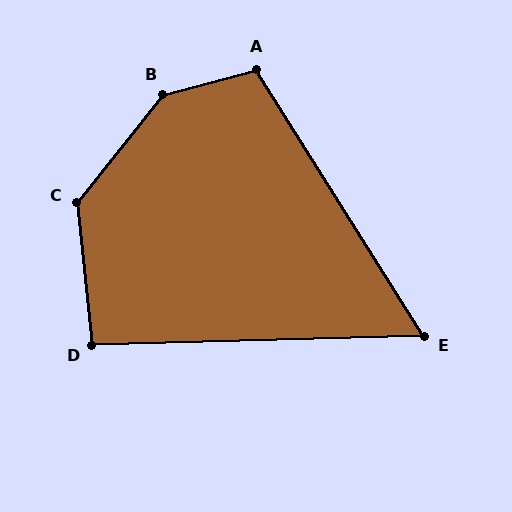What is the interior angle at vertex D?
Approximately 94 degrees (approximately right).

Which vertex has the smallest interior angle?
E, at approximately 59 degrees.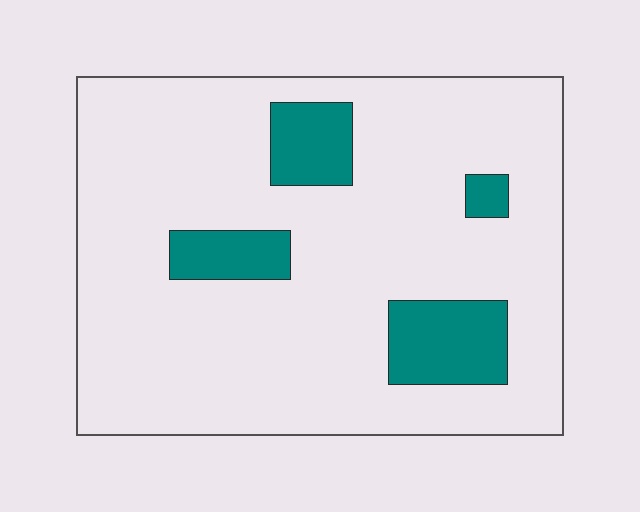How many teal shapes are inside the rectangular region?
4.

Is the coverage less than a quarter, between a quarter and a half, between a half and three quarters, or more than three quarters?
Less than a quarter.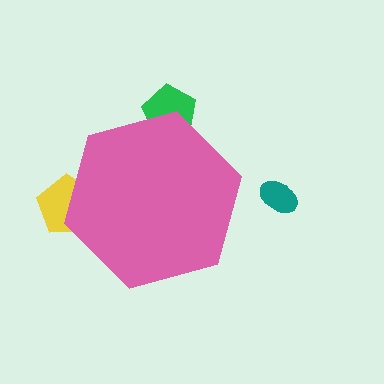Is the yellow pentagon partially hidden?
Yes, the yellow pentagon is partially hidden behind the pink hexagon.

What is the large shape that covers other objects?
A pink hexagon.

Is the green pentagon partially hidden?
Yes, the green pentagon is partially hidden behind the pink hexagon.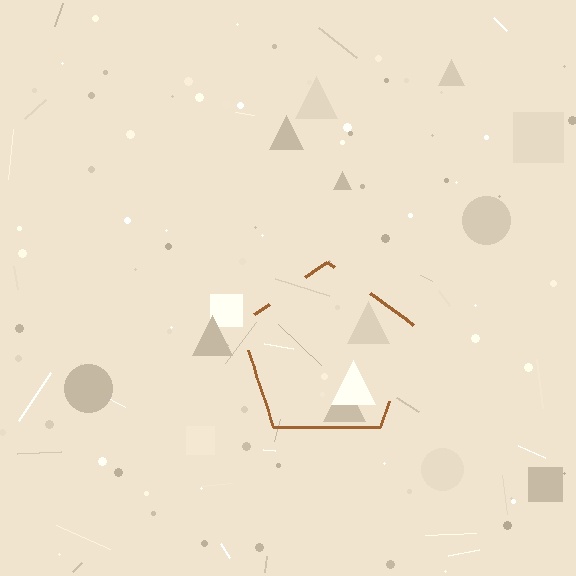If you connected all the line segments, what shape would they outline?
They would outline a pentagon.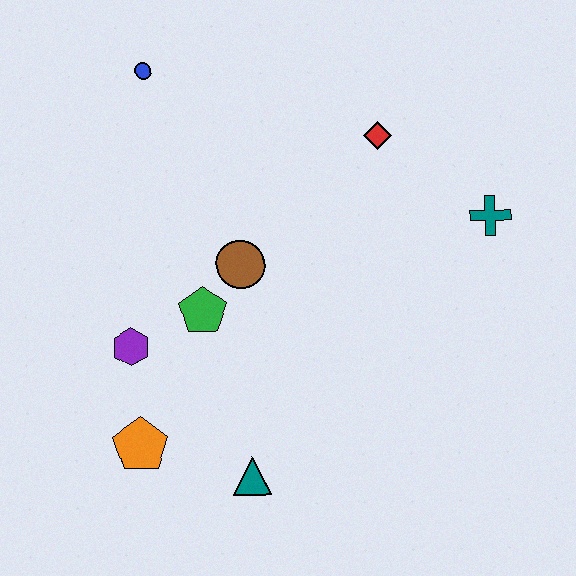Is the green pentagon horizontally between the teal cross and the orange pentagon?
Yes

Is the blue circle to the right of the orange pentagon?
Yes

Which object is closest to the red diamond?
The teal cross is closest to the red diamond.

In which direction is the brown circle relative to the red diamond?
The brown circle is to the left of the red diamond.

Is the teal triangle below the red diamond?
Yes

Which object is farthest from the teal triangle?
The blue circle is farthest from the teal triangle.